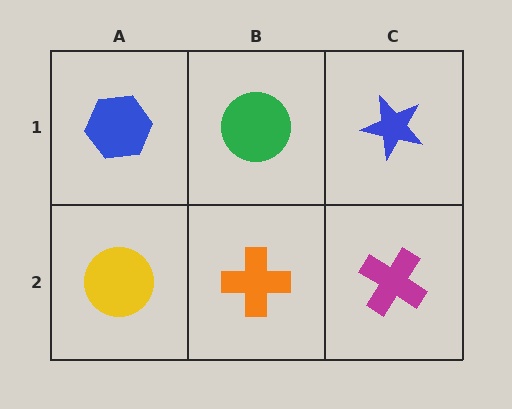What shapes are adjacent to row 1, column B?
An orange cross (row 2, column B), a blue hexagon (row 1, column A), a blue star (row 1, column C).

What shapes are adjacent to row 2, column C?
A blue star (row 1, column C), an orange cross (row 2, column B).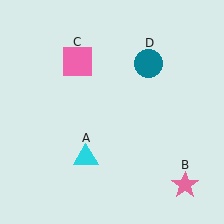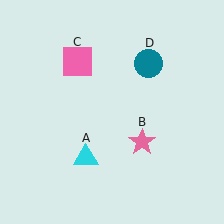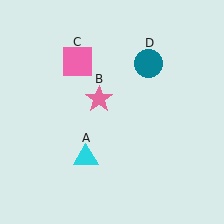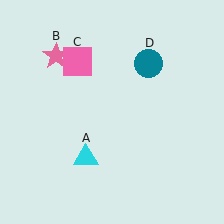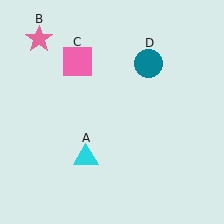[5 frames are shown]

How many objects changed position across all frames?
1 object changed position: pink star (object B).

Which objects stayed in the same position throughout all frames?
Cyan triangle (object A) and pink square (object C) and teal circle (object D) remained stationary.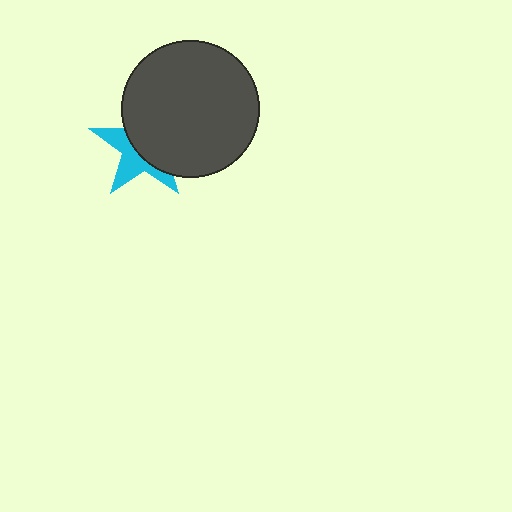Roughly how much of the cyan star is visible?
A small part of it is visible (roughly 41%).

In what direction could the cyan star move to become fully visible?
The cyan star could move toward the lower-left. That would shift it out from behind the dark gray circle entirely.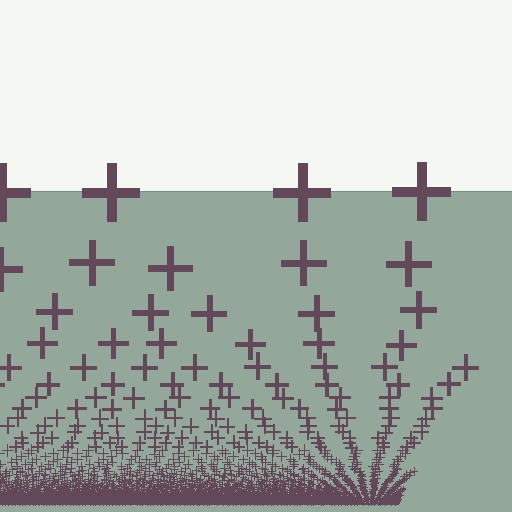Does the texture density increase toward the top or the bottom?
Density increases toward the bottom.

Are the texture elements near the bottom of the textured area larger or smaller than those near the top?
Smaller. The gradient is inverted — elements near the bottom are smaller and denser.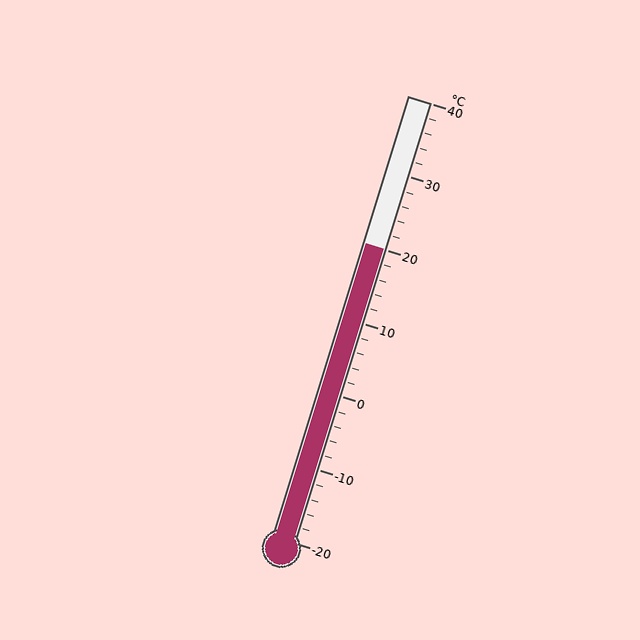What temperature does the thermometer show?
The thermometer shows approximately 20°C.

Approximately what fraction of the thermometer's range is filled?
The thermometer is filled to approximately 65% of its range.